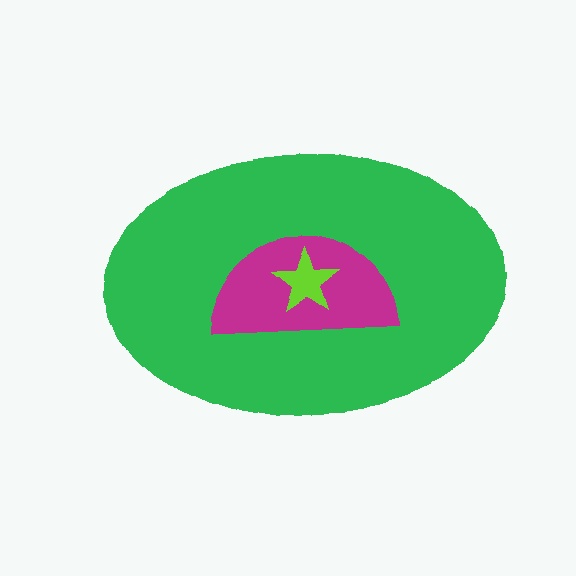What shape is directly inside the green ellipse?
The magenta semicircle.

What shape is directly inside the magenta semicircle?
The lime star.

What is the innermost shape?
The lime star.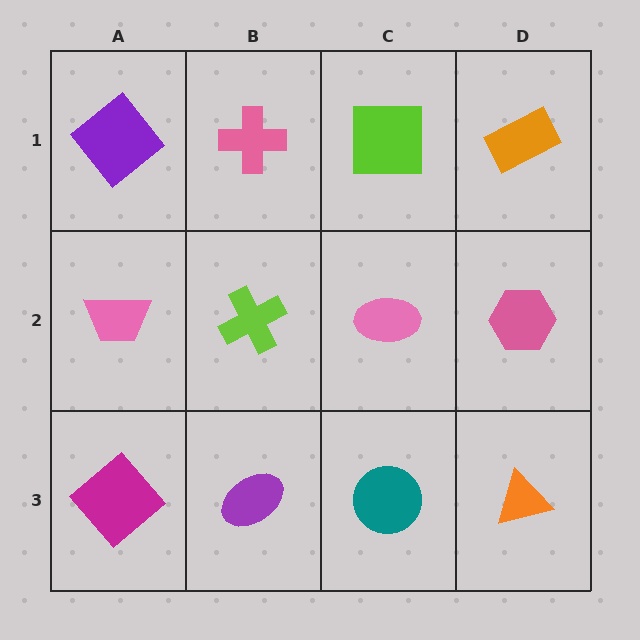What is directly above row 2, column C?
A lime square.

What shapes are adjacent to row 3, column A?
A pink trapezoid (row 2, column A), a purple ellipse (row 3, column B).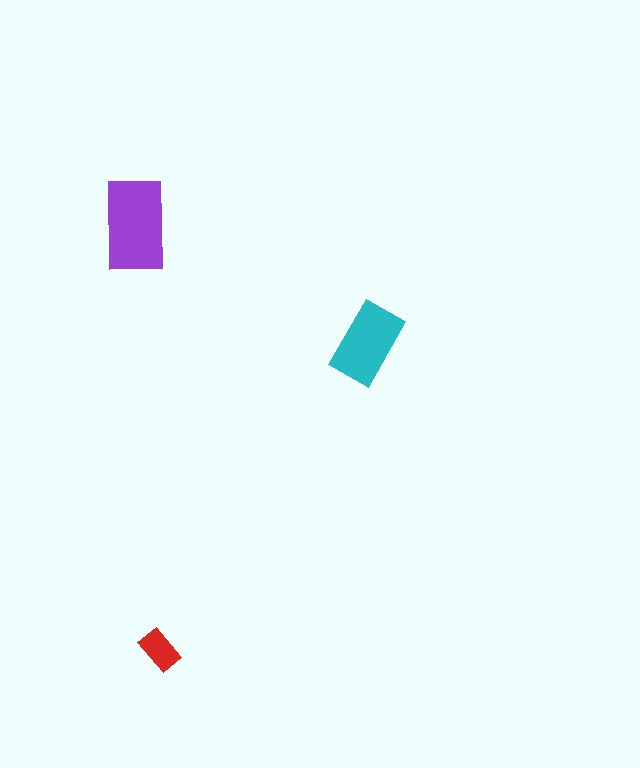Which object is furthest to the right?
The cyan rectangle is rightmost.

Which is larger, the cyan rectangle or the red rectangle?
The cyan one.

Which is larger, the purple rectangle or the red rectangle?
The purple one.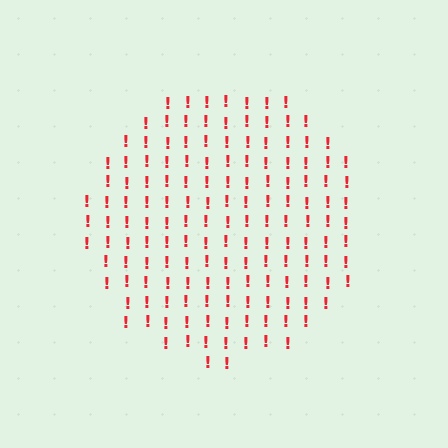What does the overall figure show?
The overall figure shows a circle.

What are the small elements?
The small elements are exclamation marks.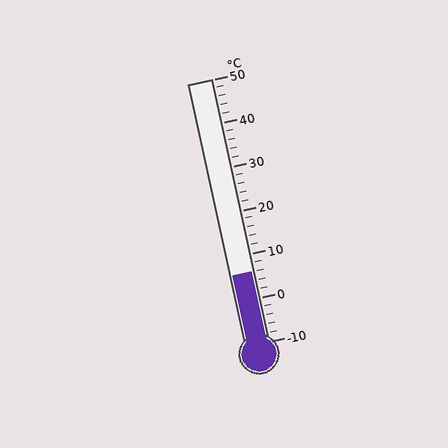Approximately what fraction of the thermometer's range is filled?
The thermometer is filled to approximately 25% of its range.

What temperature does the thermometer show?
The thermometer shows approximately 6°C.